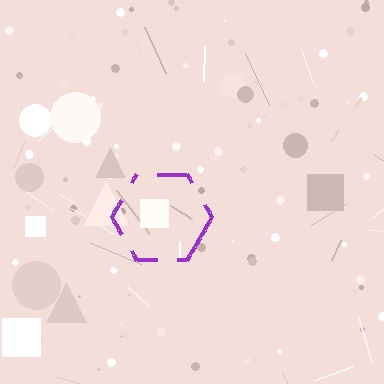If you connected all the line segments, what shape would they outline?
They would outline a hexagon.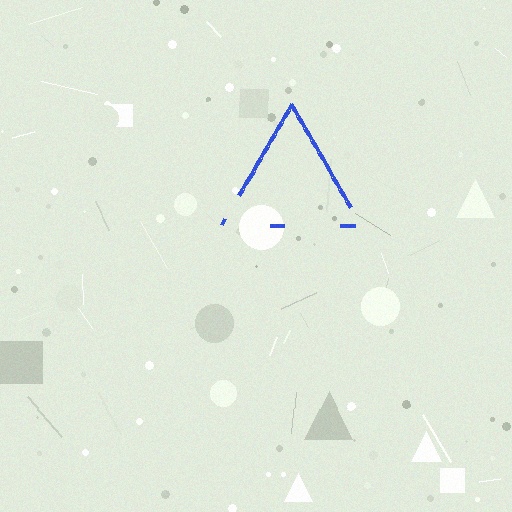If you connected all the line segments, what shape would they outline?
They would outline a triangle.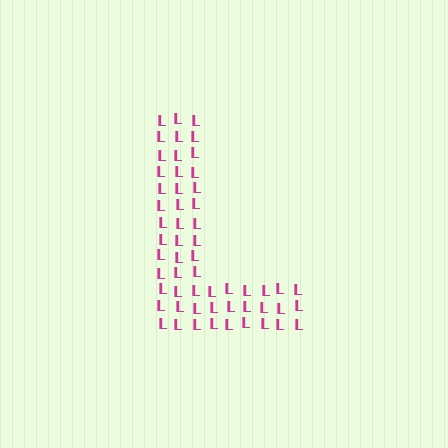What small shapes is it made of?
It is made of small letter L's.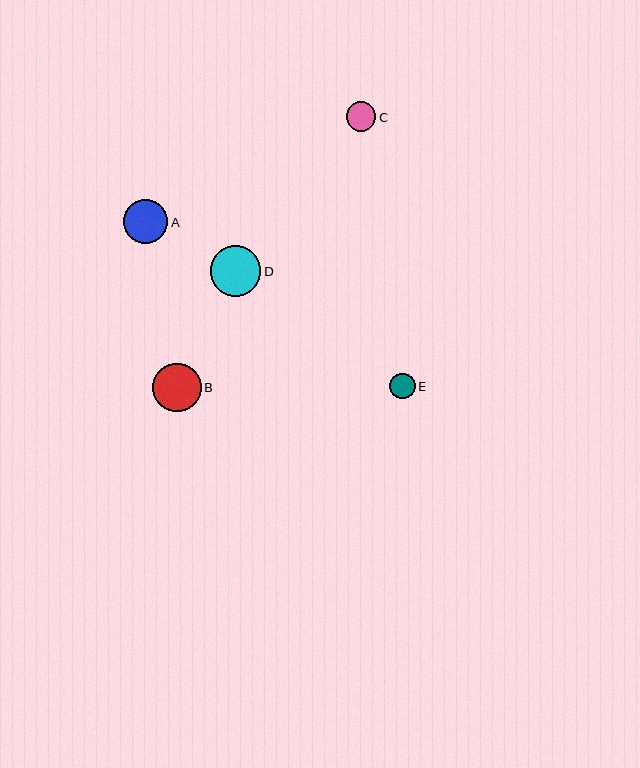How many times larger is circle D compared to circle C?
Circle D is approximately 1.7 times the size of circle C.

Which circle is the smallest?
Circle E is the smallest with a size of approximately 26 pixels.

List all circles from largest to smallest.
From largest to smallest: D, B, A, C, E.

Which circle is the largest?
Circle D is the largest with a size of approximately 51 pixels.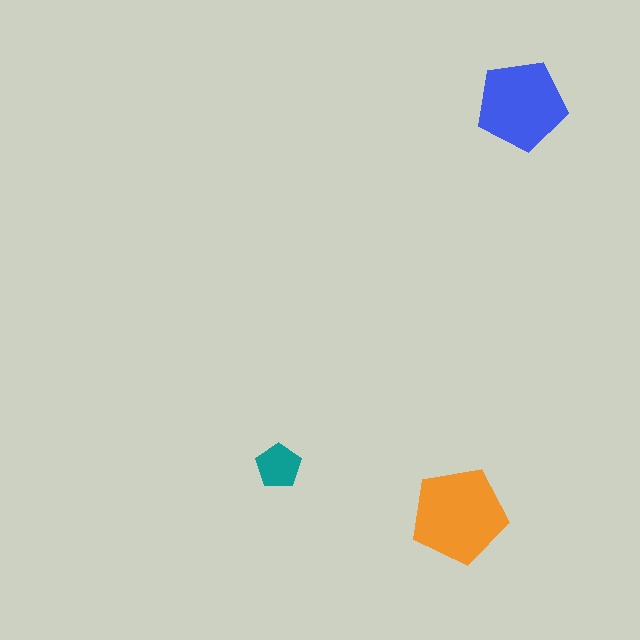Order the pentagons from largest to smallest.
the orange one, the blue one, the teal one.